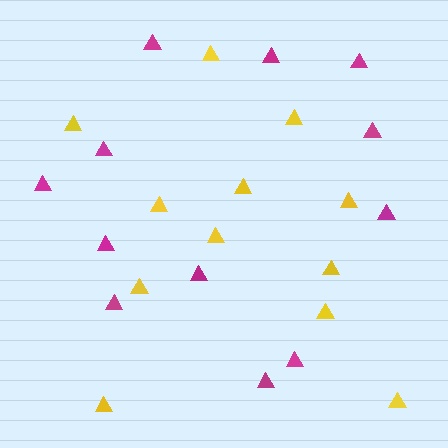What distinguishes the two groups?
There are 2 groups: one group of yellow triangles (12) and one group of magenta triangles (12).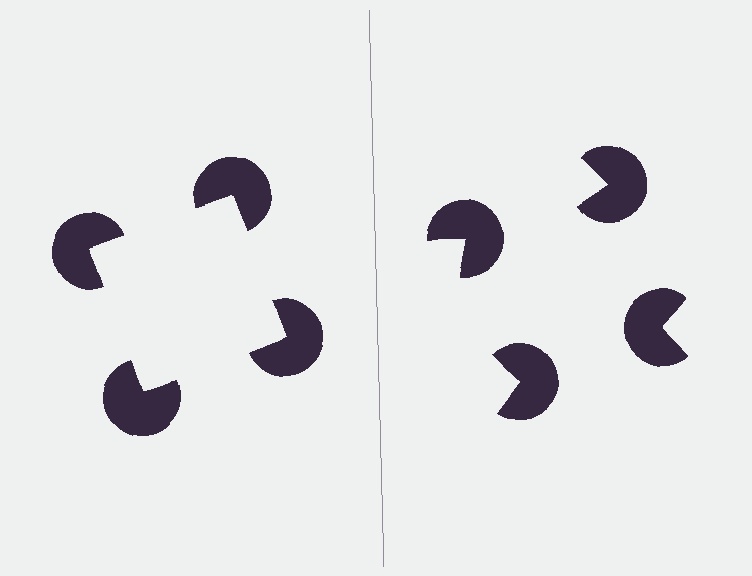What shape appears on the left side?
An illusory square.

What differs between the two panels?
The pac-man discs are positioned identically on both sides; only the wedge orientations differ. On the left they align to a square; on the right they are misaligned.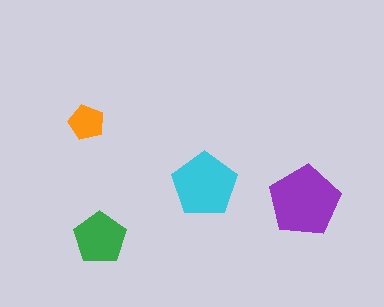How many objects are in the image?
There are 4 objects in the image.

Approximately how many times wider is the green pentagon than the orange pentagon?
About 1.5 times wider.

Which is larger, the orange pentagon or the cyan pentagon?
The cyan one.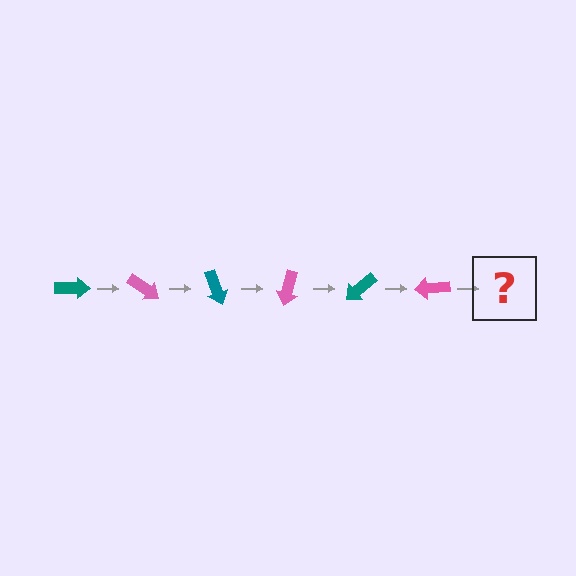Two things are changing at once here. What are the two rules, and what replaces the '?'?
The two rules are that it rotates 35 degrees each step and the color cycles through teal and pink. The '?' should be a teal arrow, rotated 210 degrees from the start.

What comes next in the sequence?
The next element should be a teal arrow, rotated 210 degrees from the start.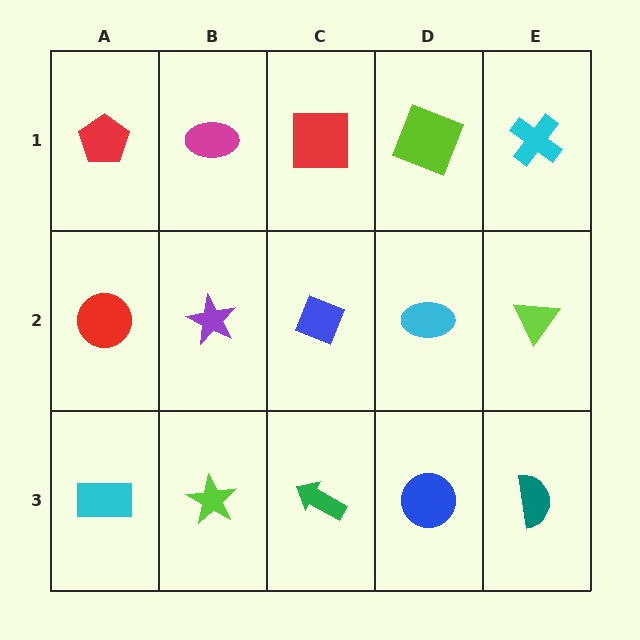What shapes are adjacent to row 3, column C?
A blue diamond (row 2, column C), a lime star (row 3, column B), a blue circle (row 3, column D).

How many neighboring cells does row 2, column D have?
4.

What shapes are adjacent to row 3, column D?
A cyan ellipse (row 2, column D), a green arrow (row 3, column C), a teal semicircle (row 3, column E).